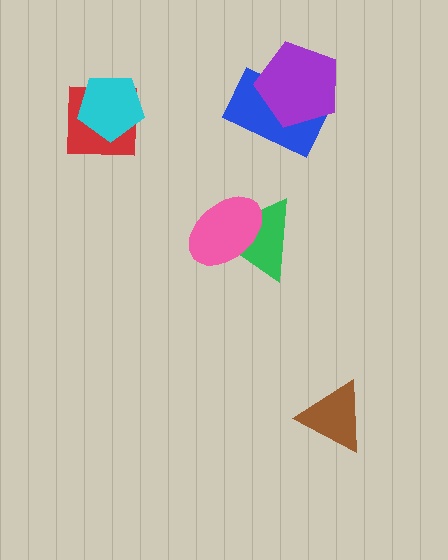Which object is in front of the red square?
The cyan pentagon is in front of the red square.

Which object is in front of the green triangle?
The pink ellipse is in front of the green triangle.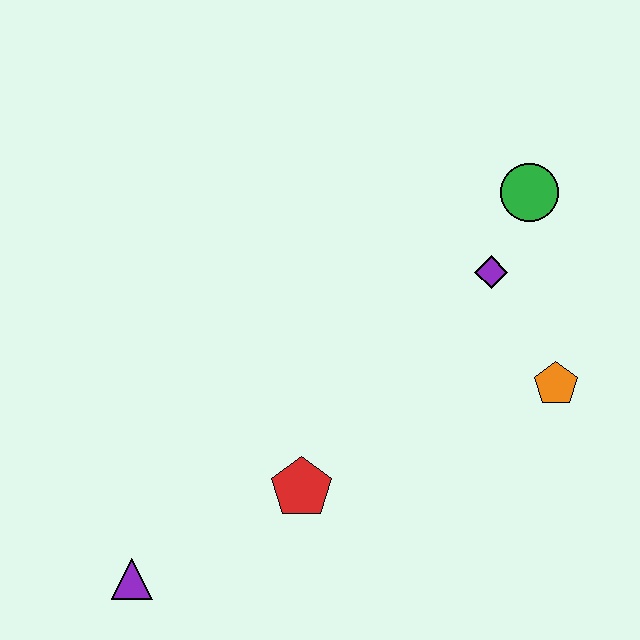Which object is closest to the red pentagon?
The purple triangle is closest to the red pentagon.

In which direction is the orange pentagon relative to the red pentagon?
The orange pentagon is to the right of the red pentagon.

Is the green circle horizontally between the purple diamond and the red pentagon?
No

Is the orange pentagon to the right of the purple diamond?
Yes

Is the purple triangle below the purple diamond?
Yes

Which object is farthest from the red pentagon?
The green circle is farthest from the red pentagon.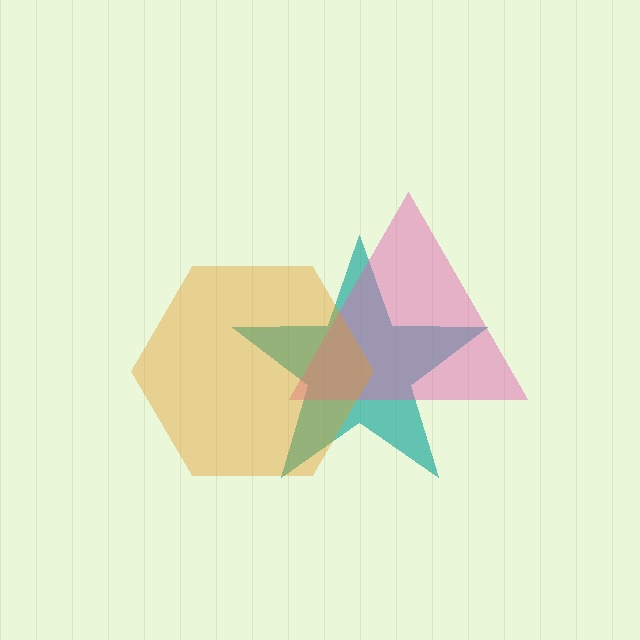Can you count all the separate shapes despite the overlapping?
Yes, there are 3 separate shapes.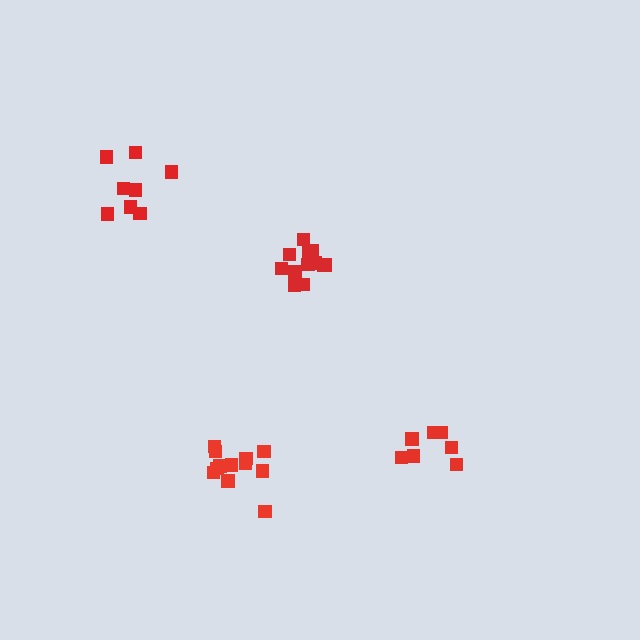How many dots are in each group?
Group 1: 12 dots, Group 2: 12 dots, Group 3: 7 dots, Group 4: 8 dots (39 total).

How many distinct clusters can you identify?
There are 4 distinct clusters.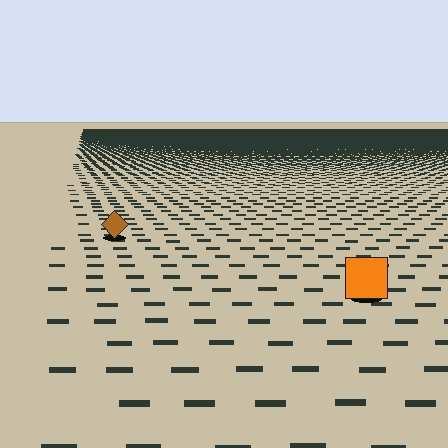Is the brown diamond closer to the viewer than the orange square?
No. The orange square is closer — you can tell from the texture gradient: the ground texture is coarser near it.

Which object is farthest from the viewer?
The brown diamond is farthest from the viewer. It appears smaller and the ground texture around it is denser.